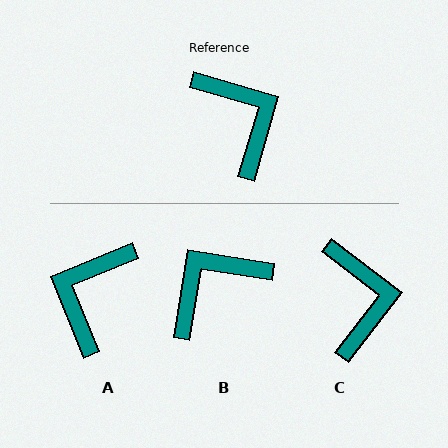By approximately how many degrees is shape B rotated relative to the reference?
Approximately 97 degrees counter-clockwise.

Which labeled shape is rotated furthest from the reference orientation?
A, about 128 degrees away.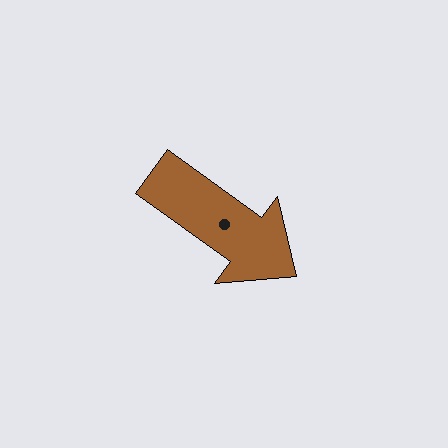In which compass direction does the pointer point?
Southeast.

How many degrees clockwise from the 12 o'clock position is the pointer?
Approximately 126 degrees.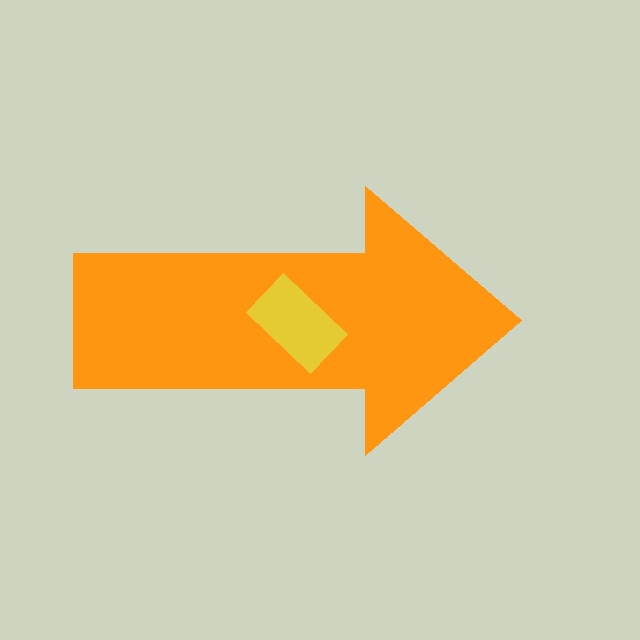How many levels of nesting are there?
2.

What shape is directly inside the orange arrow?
The yellow rectangle.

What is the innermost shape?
The yellow rectangle.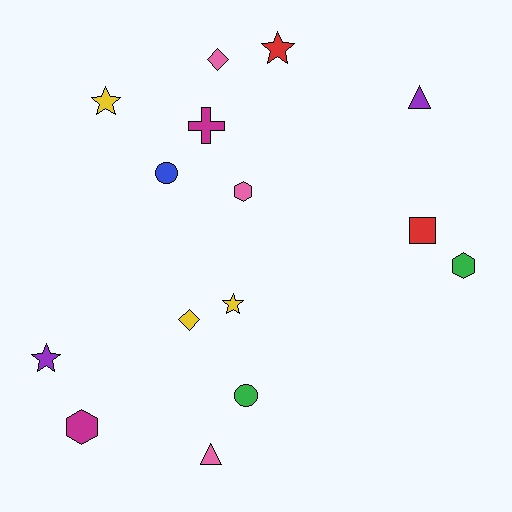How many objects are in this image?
There are 15 objects.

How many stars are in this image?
There are 4 stars.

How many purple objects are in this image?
There are 2 purple objects.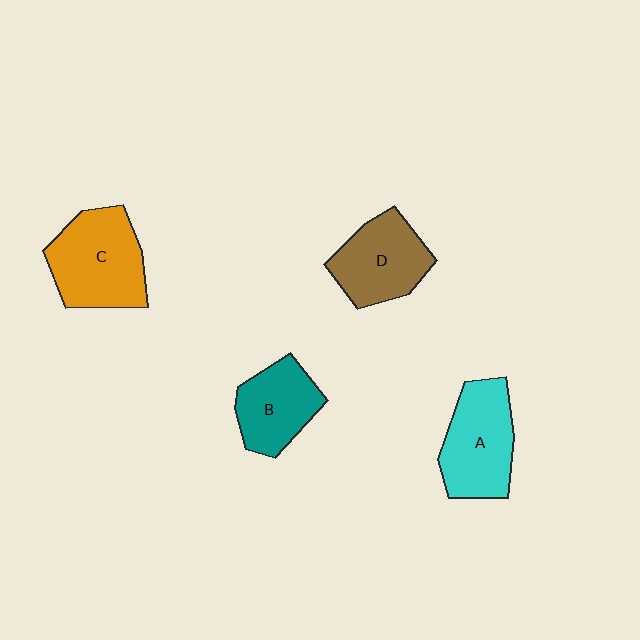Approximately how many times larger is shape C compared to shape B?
Approximately 1.4 times.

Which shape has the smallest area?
Shape B (teal).